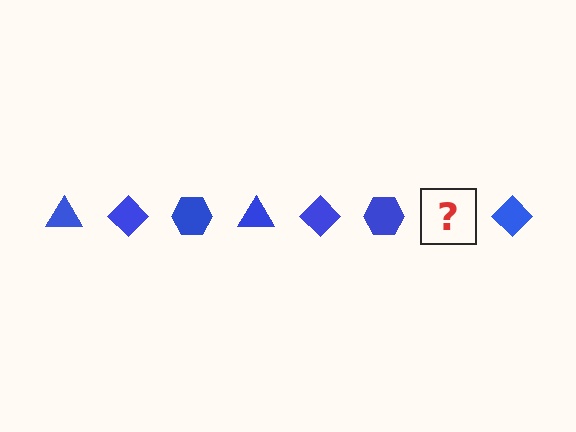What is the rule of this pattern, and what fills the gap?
The rule is that the pattern cycles through triangle, diamond, hexagon shapes in blue. The gap should be filled with a blue triangle.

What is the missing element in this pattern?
The missing element is a blue triangle.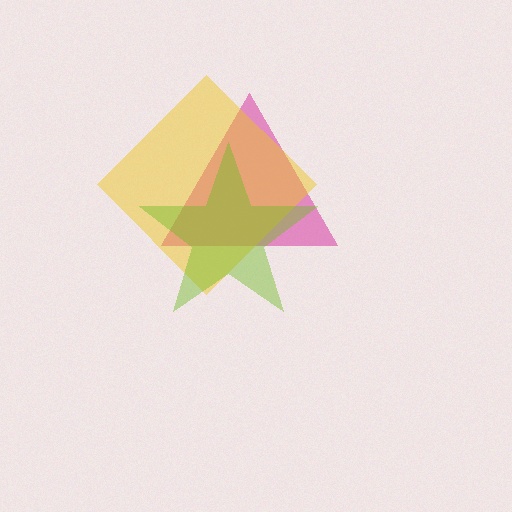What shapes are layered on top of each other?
The layered shapes are: a magenta triangle, a yellow diamond, a lime star.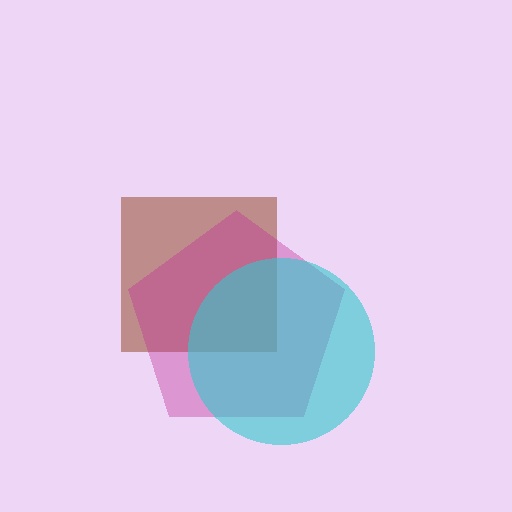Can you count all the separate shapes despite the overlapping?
Yes, there are 3 separate shapes.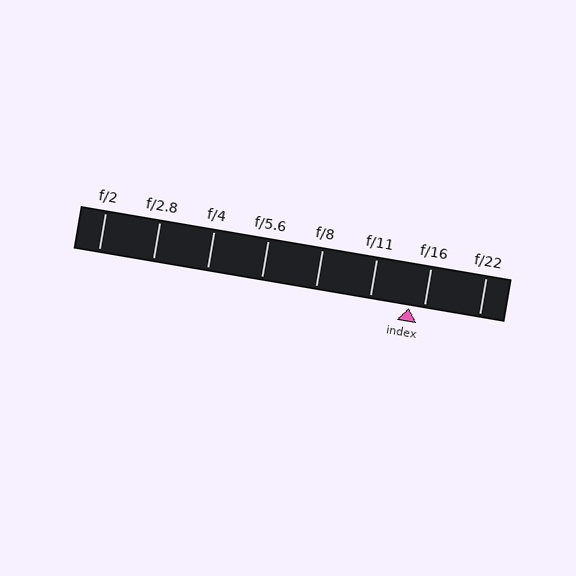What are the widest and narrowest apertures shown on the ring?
The widest aperture shown is f/2 and the narrowest is f/22.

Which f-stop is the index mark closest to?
The index mark is closest to f/16.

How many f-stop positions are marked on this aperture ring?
There are 8 f-stop positions marked.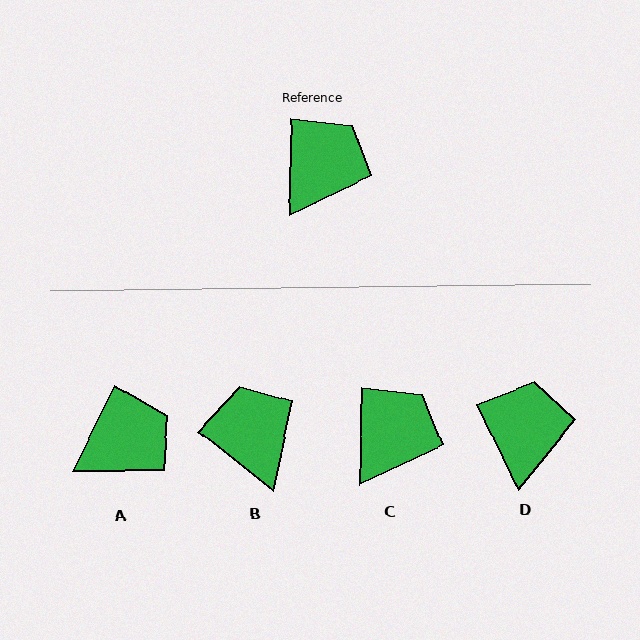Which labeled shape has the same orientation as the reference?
C.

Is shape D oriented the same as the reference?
No, it is off by about 27 degrees.